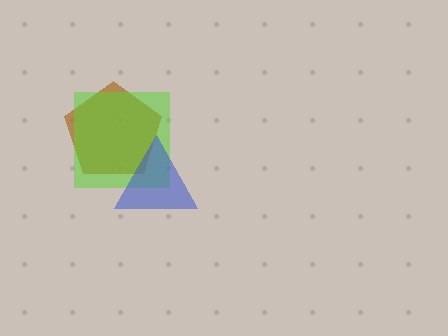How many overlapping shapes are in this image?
There are 3 overlapping shapes in the image.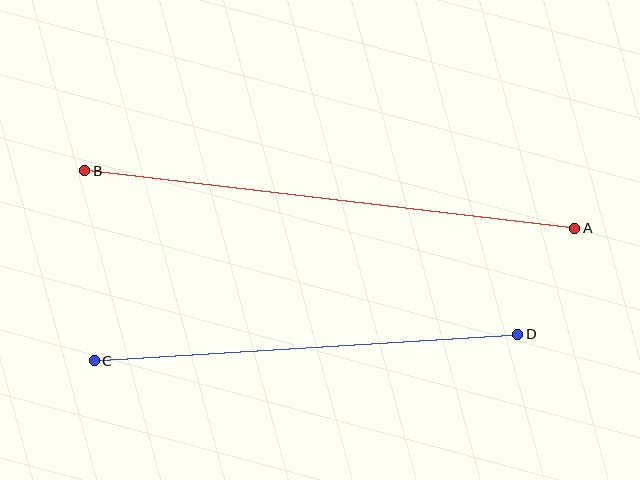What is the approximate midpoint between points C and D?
The midpoint is at approximately (306, 348) pixels.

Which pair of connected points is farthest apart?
Points A and B are farthest apart.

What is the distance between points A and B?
The distance is approximately 493 pixels.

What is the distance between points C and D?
The distance is approximately 424 pixels.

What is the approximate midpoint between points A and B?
The midpoint is at approximately (330, 200) pixels.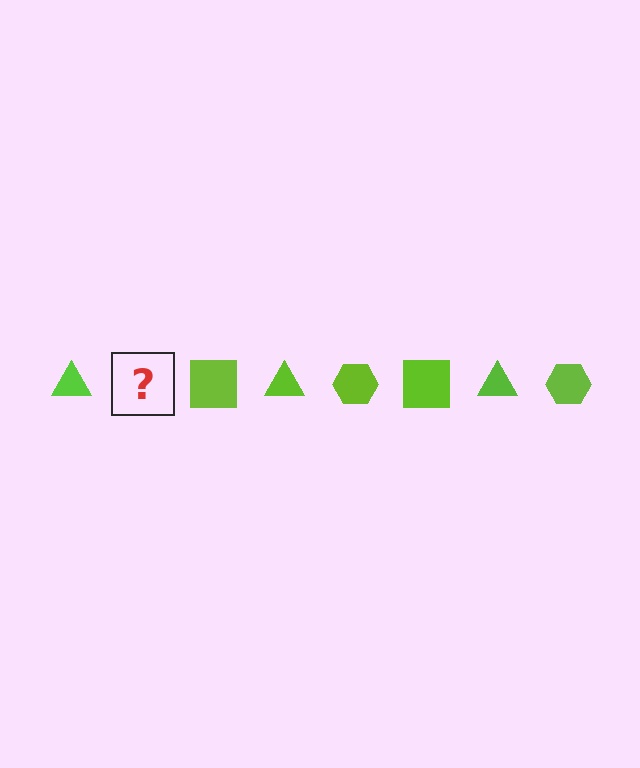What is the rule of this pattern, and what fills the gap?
The rule is that the pattern cycles through triangle, hexagon, square shapes in lime. The gap should be filled with a lime hexagon.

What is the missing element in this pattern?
The missing element is a lime hexagon.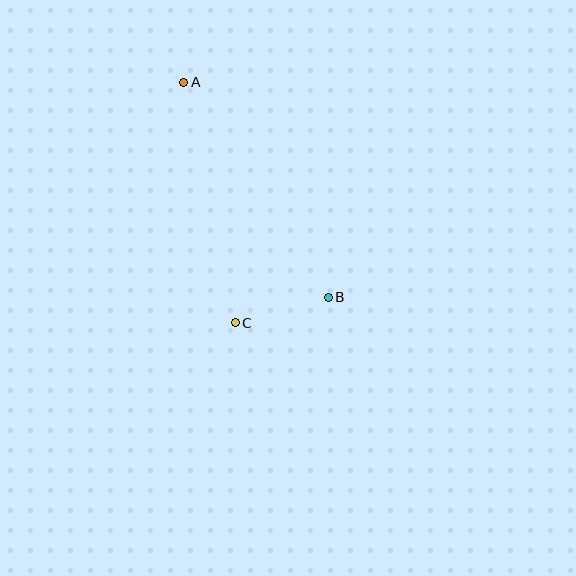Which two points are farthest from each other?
Points A and B are farthest from each other.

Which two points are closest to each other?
Points B and C are closest to each other.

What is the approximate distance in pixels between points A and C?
The distance between A and C is approximately 246 pixels.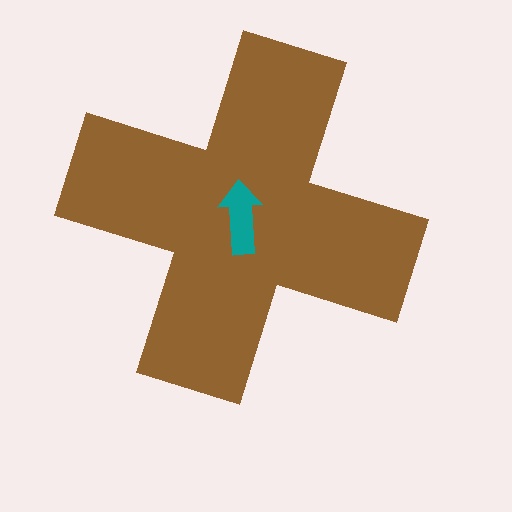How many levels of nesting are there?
2.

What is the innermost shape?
The teal arrow.